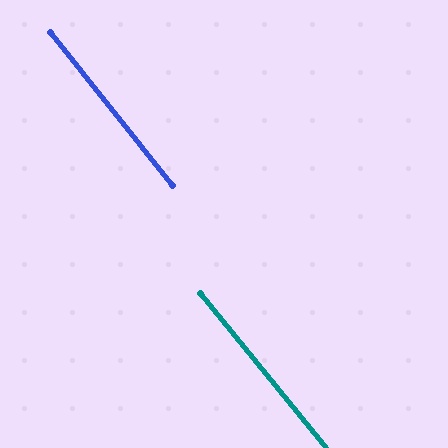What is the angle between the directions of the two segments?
Approximately 0 degrees.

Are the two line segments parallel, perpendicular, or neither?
Parallel — their directions differ by only 0.4°.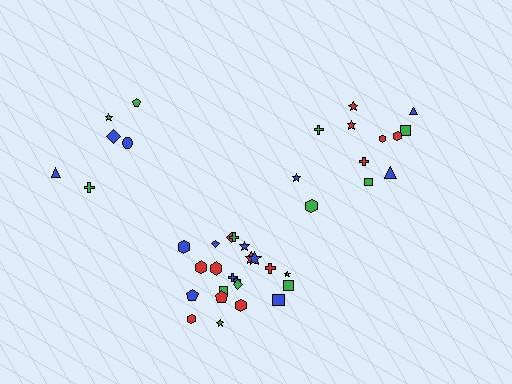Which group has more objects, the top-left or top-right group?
The top-right group.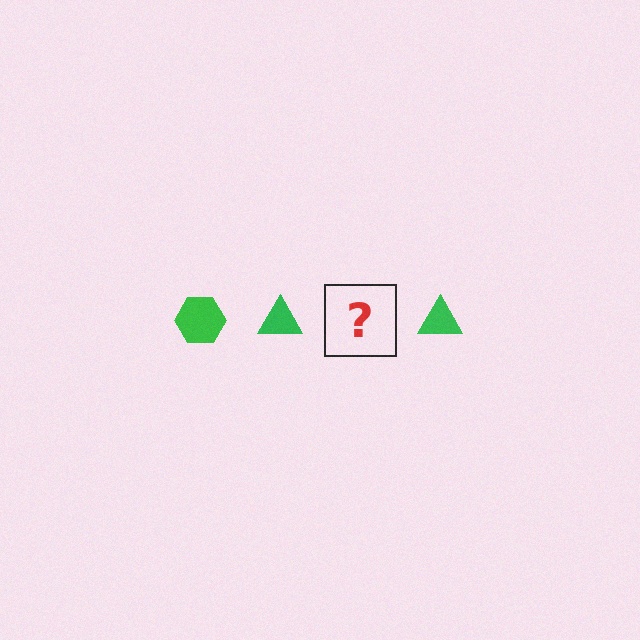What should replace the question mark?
The question mark should be replaced with a green hexagon.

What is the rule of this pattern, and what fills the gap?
The rule is that the pattern cycles through hexagon, triangle shapes in green. The gap should be filled with a green hexagon.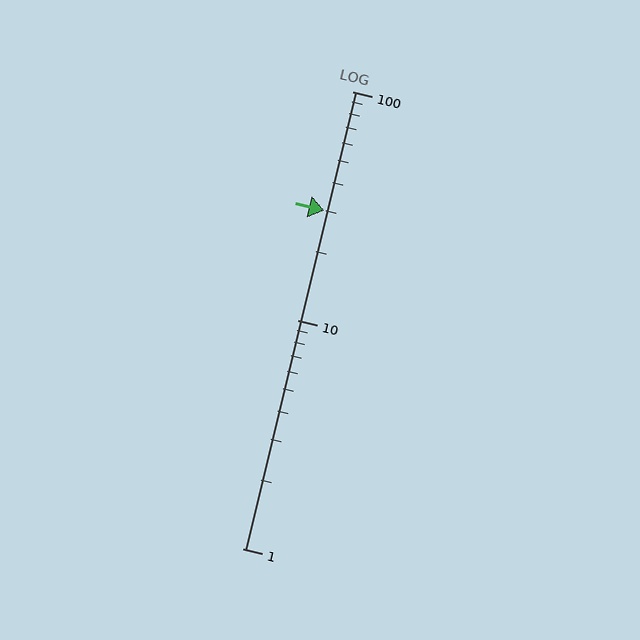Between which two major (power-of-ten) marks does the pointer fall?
The pointer is between 10 and 100.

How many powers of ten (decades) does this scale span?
The scale spans 2 decades, from 1 to 100.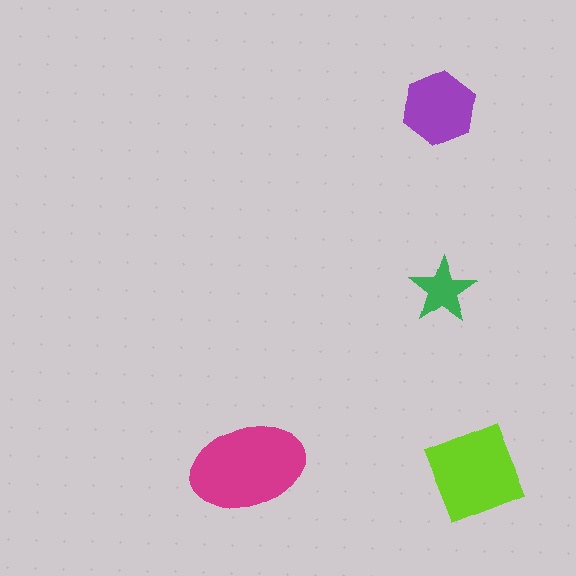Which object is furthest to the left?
The magenta ellipse is leftmost.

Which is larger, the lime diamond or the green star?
The lime diamond.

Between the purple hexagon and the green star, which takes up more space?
The purple hexagon.